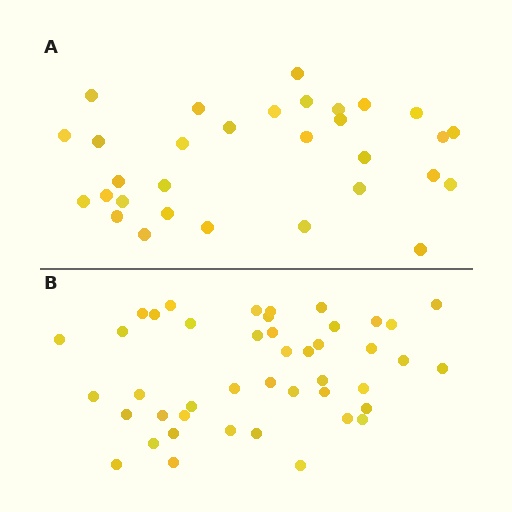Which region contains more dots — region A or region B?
Region B (the bottom region) has more dots.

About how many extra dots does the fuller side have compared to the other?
Region B has approximately 15 more dots than region A.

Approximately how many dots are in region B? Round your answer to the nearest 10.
About 40 dots. (The exact count is 44, which rounds to 40.)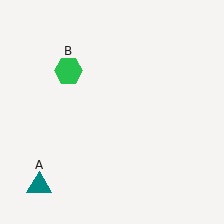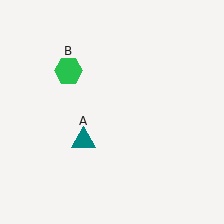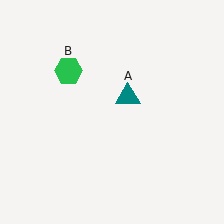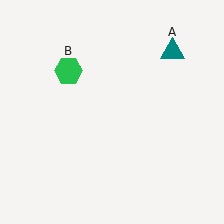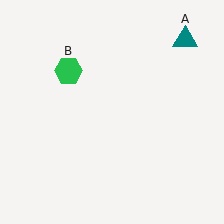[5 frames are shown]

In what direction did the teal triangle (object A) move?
The teal triangle (object A) moved up and to the right.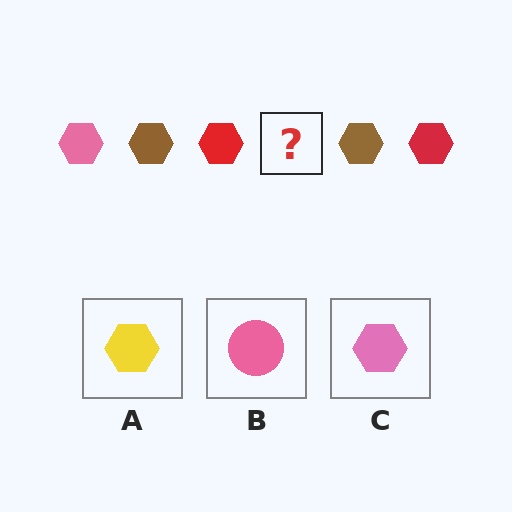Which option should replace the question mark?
Option C.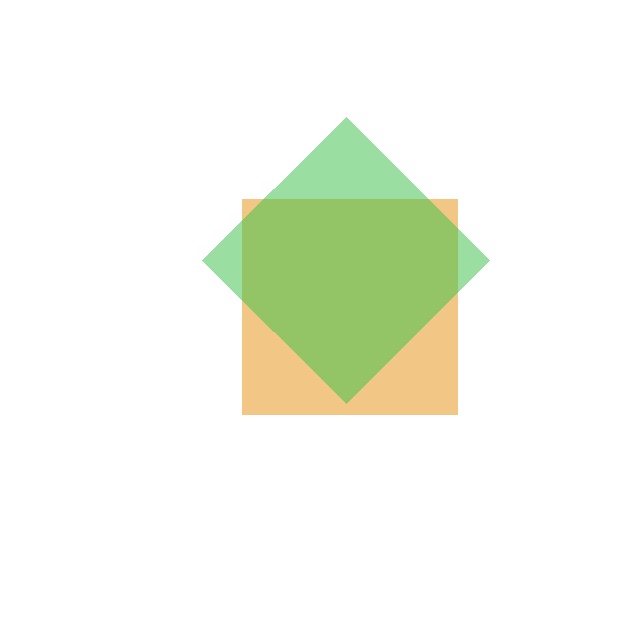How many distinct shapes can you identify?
There are 2 distinct shapes: an orange square, a green diamond.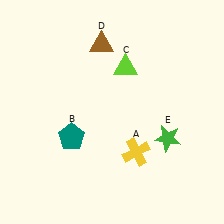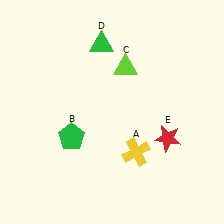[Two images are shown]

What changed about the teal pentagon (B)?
In Image 1, B is teal. In Image 2, it changed to green.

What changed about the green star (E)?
In Image 1, E is green. In Image 2, it changed to red.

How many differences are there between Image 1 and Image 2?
There are 3 differences between the two images.